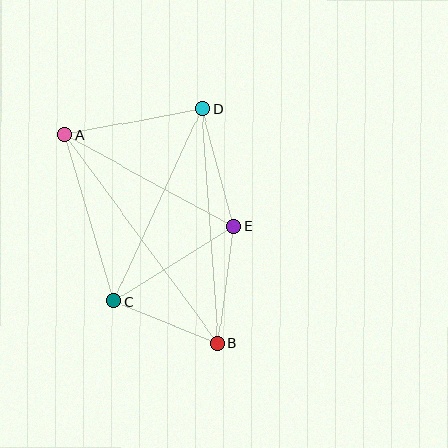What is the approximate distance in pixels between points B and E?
The distance between B and E is approximately 118 pixels.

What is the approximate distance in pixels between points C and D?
The distance between C and D is approximately 212 pixels.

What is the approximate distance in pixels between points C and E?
The distance between C and E is approximately 142 pixels.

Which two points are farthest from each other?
Points A and B are farthest from each other.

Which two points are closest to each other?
Points B and C are closest to each other.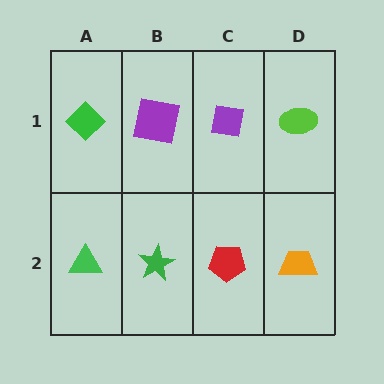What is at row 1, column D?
A lime ellipse.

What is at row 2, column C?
A red pentagon.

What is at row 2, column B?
A green star.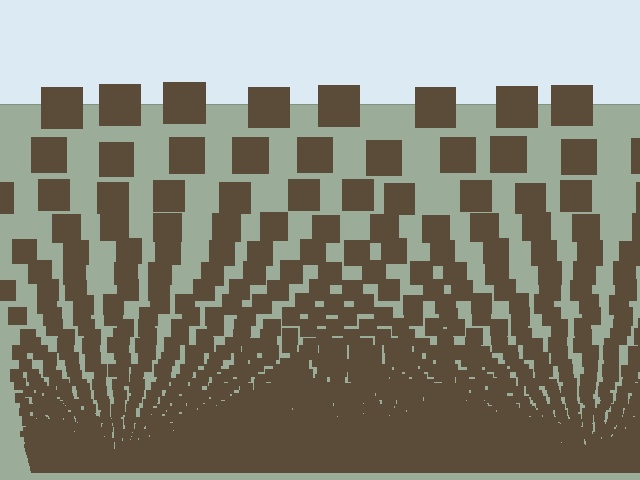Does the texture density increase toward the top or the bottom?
Density increases toward the bottom.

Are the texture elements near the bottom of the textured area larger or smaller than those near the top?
Smaller. The gradient is inverted — elements near the bottom are smaller and denser.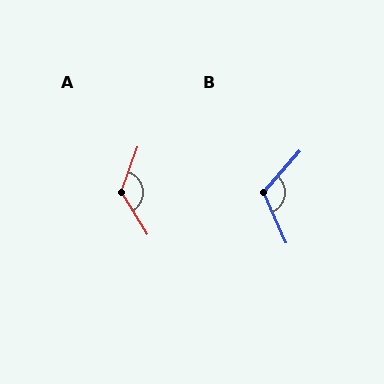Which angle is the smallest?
B, at approximately 115 degrees.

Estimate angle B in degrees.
Approximately 115 degrees.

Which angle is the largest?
A, at approximately 129 degrees.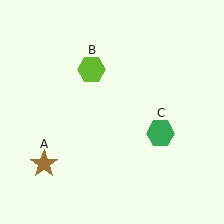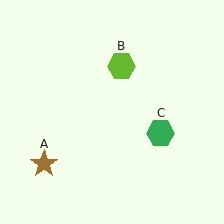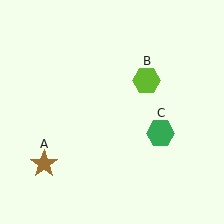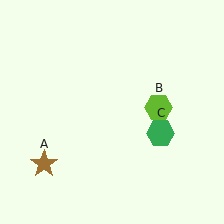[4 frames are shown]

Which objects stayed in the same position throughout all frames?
Brown star (object A) and green hexagon (object C) remained stationary.